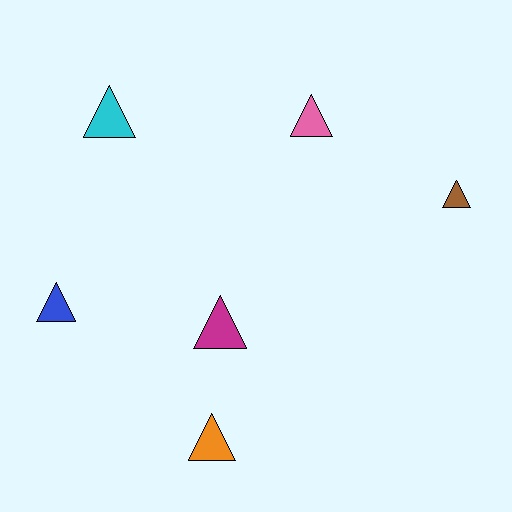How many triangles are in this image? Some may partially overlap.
There are 6 triangles.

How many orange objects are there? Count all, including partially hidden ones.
There is 1 orange object.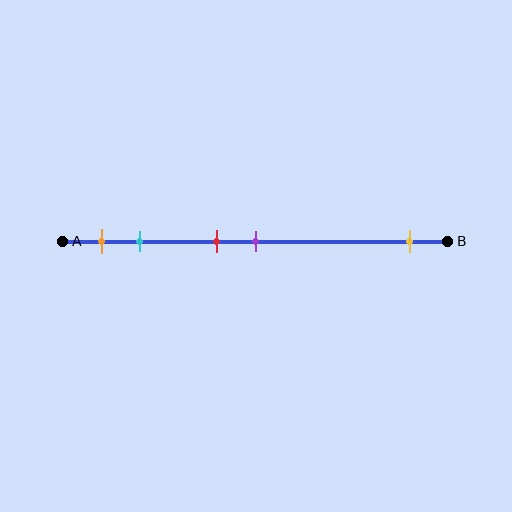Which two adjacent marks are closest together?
The red and purple marks are the closest adjacent pair.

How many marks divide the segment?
There are 5 marks dividing the segment.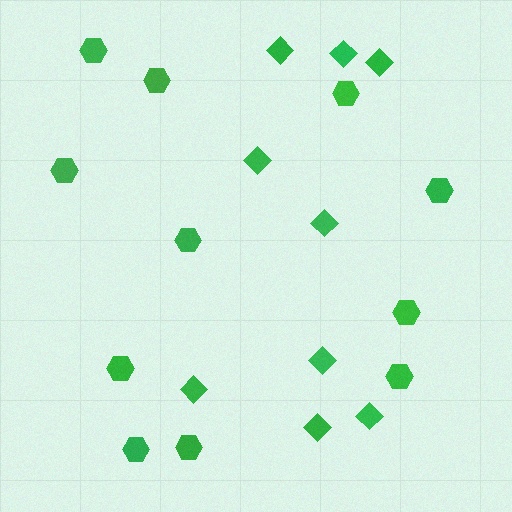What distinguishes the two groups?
There are 2 groups: one group of hexagons (11) and one group of diamonds (9).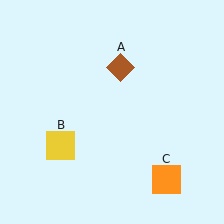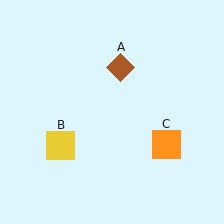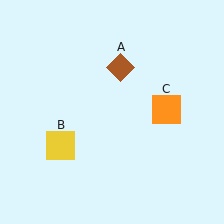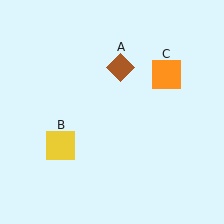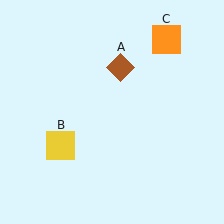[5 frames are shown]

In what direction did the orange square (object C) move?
The orange square (object C) moved up.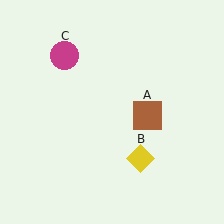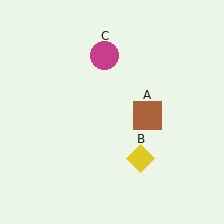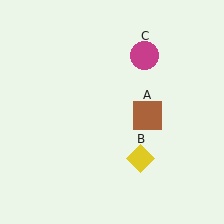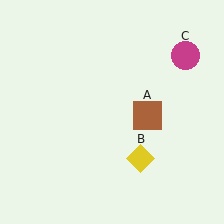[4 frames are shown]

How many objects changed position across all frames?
1 object changed position: magenta circle (object C).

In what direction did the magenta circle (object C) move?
The magenta circle (object C) moved right.